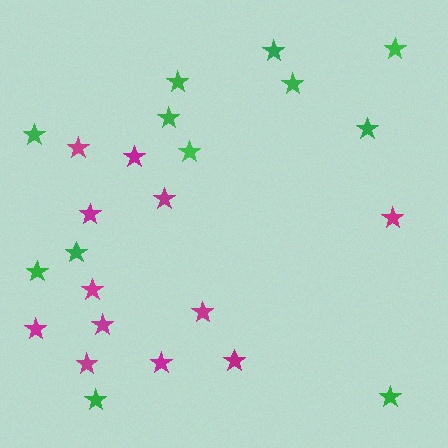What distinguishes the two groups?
There are 2 groups: one group of magenta stars (12) and one group of green stars (12).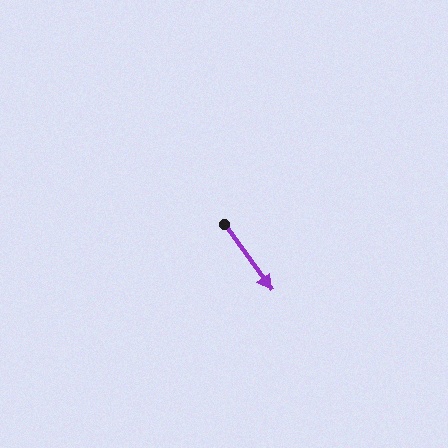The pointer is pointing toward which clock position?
Roughly 5 o'clock.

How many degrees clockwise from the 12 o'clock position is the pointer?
Approximately 144 degrees.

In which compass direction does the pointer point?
Southeast.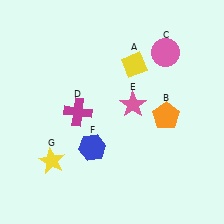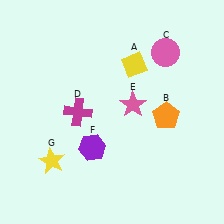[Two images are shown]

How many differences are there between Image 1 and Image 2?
There is 1 difference between the two images.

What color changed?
The hexagon (F) changed from blue in Image 1 to purple in Image 2.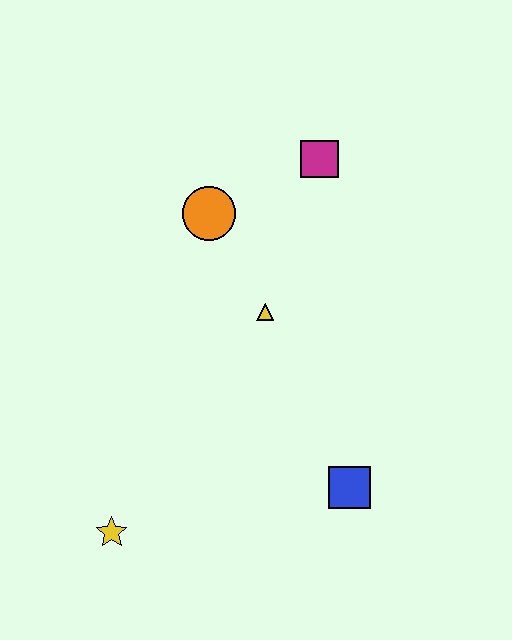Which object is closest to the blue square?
The yellow triangle is closest to the blue square.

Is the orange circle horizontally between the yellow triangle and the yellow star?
Yes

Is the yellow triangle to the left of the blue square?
Yes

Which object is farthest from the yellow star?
The magenta square is farthest from the yellow star.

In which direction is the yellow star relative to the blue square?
The yellow star is to the left of the blue square.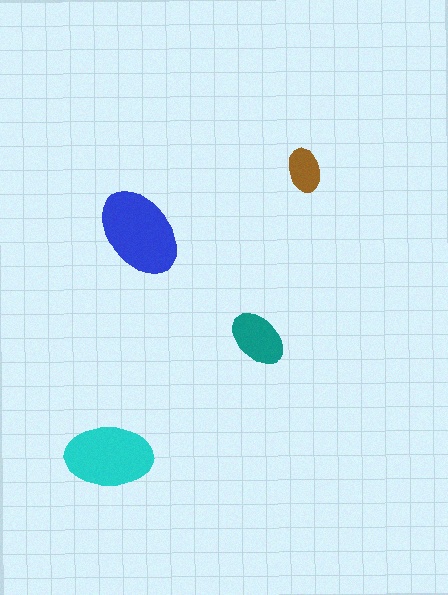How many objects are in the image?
There are 4 objects in the image.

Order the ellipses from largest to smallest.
the blue one, the cyan one, the teal one, the brown one.